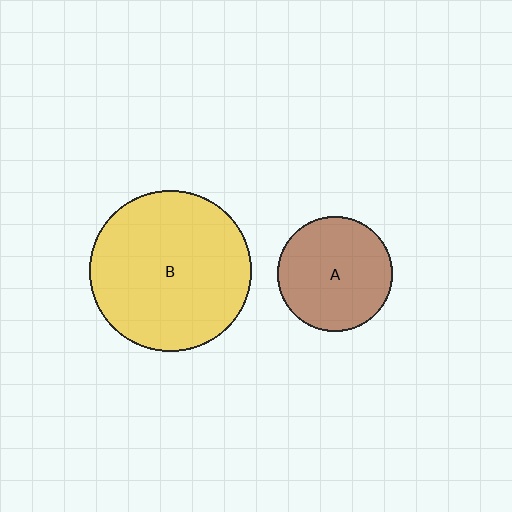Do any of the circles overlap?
No, none of the circles overlap.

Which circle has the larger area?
Circle B (yellow).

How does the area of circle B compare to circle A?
Approximately 2.0 times.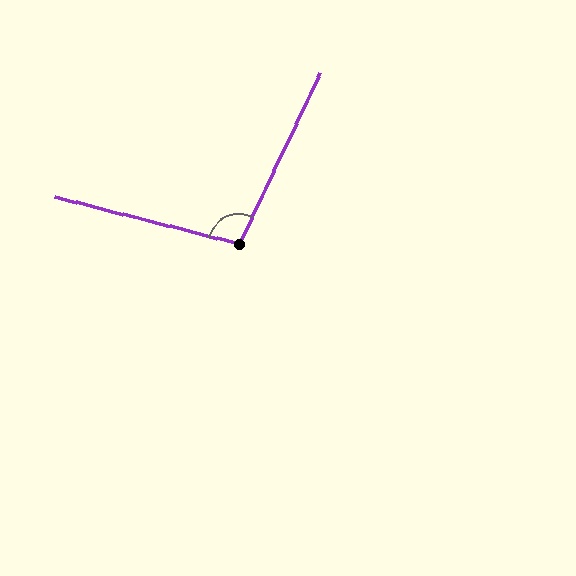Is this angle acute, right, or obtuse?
It is obtuse.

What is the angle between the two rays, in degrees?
Approximately 101 degrees.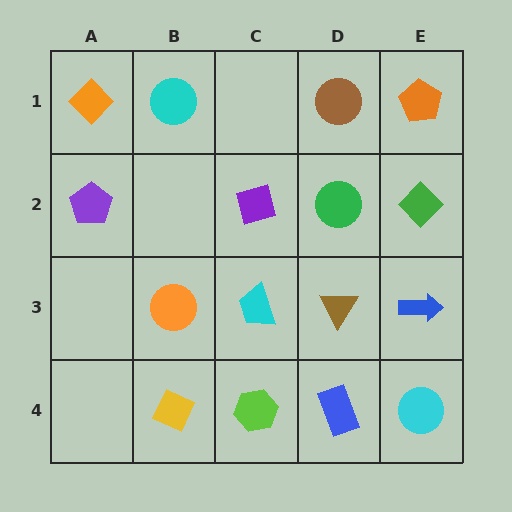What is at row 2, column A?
A purple pentagon.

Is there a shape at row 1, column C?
No, that cell is empty.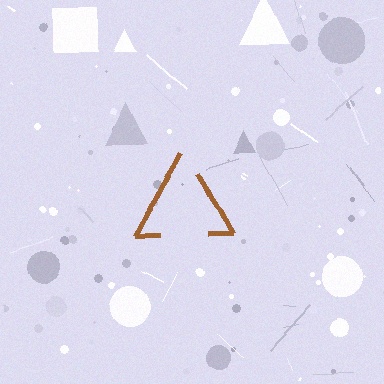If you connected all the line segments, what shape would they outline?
They would outline a triangle.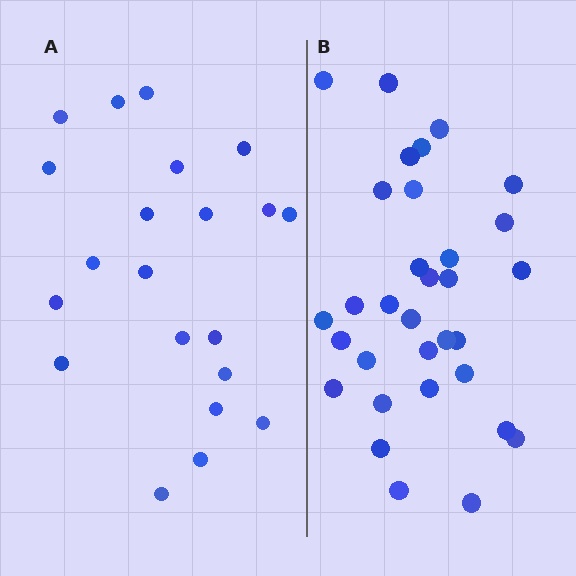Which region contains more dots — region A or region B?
Region B (the right region) has more dots.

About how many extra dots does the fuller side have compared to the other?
Region B has roughly 12 or so more dots than region A.